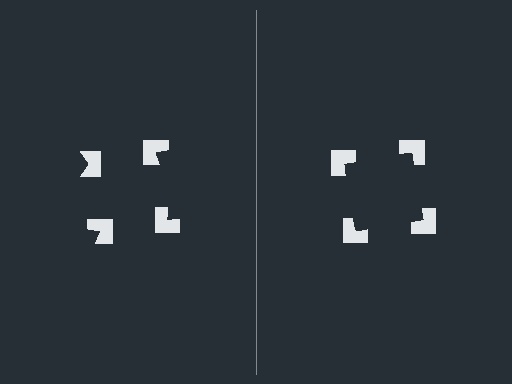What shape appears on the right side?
An illusory square.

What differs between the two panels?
The notched squares are positioned identically on both sides; only the wedge orientations differ. On the right they align to a square; on the left they are misaligned.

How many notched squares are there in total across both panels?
8 — 4 on each side.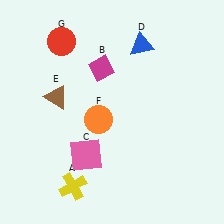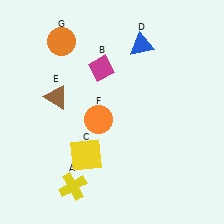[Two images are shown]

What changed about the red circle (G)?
In Image 1, G is red. In Image 2, it changed to orange.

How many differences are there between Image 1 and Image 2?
There are 2 differences between the two images.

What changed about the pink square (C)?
In Image 1, C is pink. In Image 2, it changed to yellow.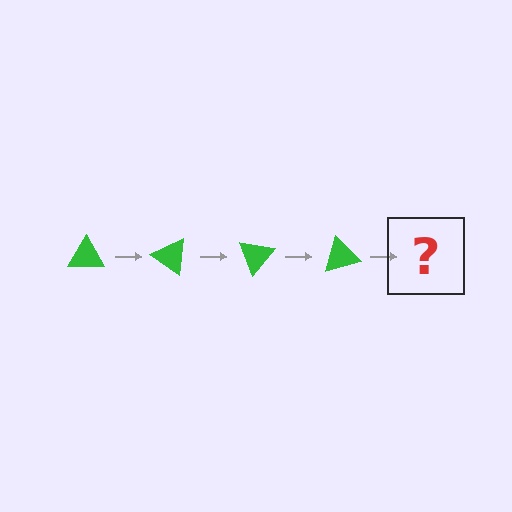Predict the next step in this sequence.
The next step is a green triangle rotated 140 degrees.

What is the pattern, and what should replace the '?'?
The pattern is that the triangle rotates 35 degrees each step. The '?' should be a green triangle rotated 140 degrees.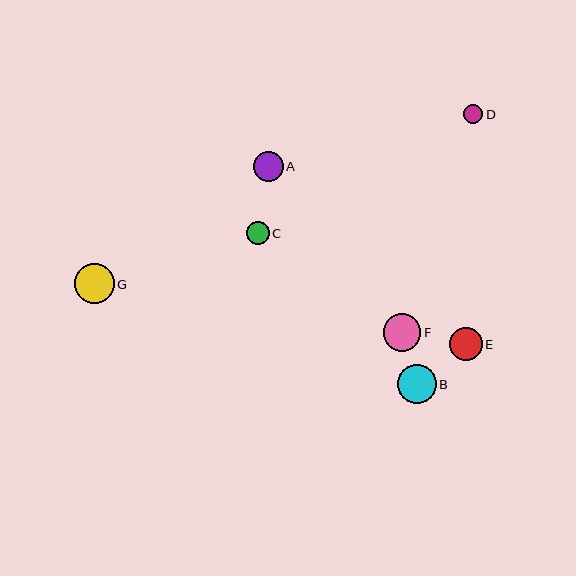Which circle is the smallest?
Circle D is the smallest with a size of approximately 19 pixels.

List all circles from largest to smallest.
From largest to smallest: G, B, F, E, A, C, D.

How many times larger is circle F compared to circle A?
Circle F is approximately 1.3 times the size of circle A.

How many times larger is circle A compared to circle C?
Circle A is approximately 1.3 times the size of circle C.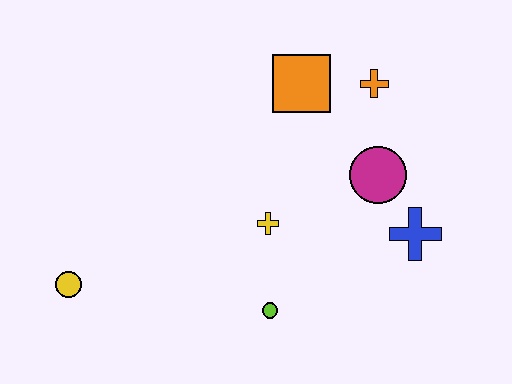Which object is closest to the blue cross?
The magenta circle is closest to the blue cross.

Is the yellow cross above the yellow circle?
Yes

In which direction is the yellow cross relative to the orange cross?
The yellow cross is below the orange cross.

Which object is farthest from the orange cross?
The yellow circle is farthest from the orange cross.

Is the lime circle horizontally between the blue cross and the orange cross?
No